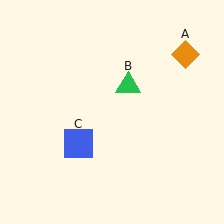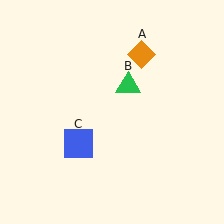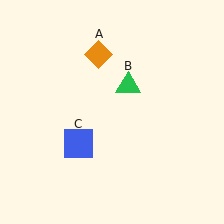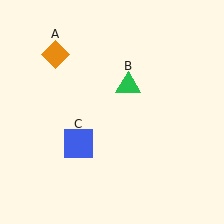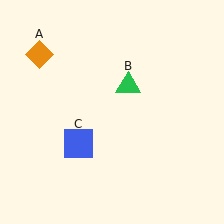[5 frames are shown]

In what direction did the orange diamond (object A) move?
The orange diamond (object A) moved left.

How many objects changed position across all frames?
1 object changed position: orange diamond (object A).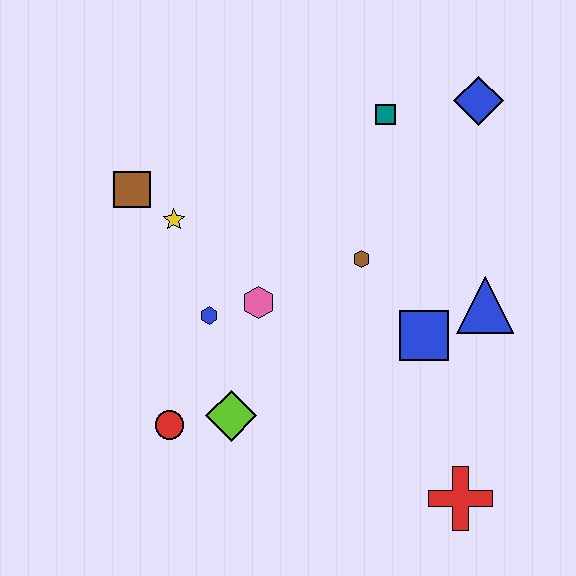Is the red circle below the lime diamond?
Yes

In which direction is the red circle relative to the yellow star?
The red circle is below the yellow star.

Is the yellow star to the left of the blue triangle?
Yes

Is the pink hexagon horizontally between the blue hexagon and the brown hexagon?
Yes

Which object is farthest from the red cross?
The brown square is farthest from the red cross.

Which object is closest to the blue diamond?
The teal square is closest to the blue diamond.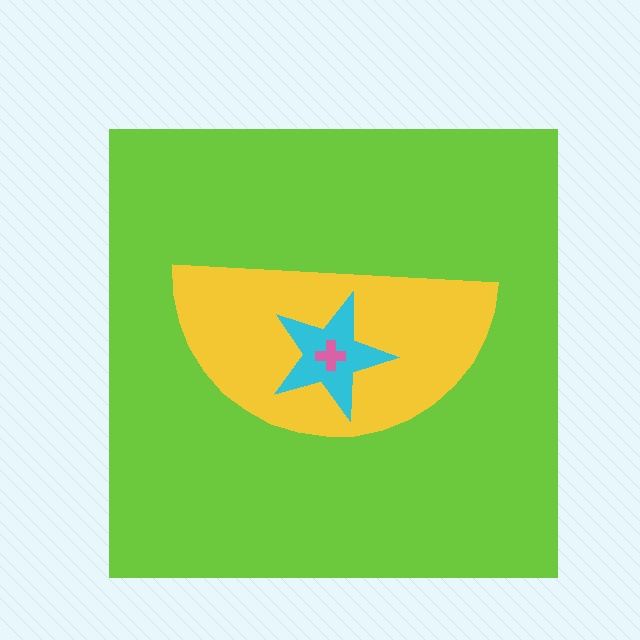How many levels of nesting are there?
4.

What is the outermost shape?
The lime square.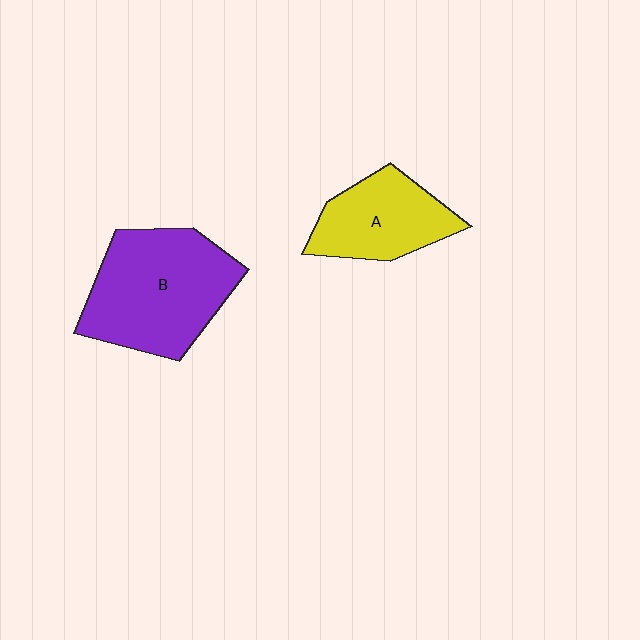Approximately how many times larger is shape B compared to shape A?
Approximately 1.6 times.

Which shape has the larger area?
Shape B (purple).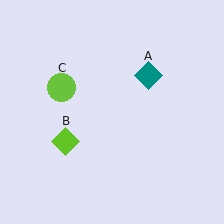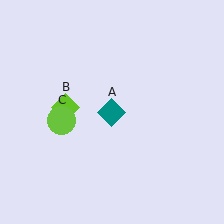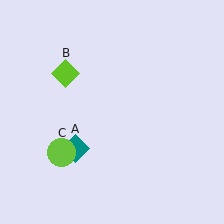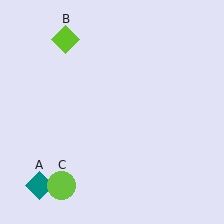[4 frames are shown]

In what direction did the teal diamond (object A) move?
The teal diamond (object A) moved down and to the left.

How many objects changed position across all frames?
3 objects changed position: teal diamond (object A), lime diamond (object B), lime circle (object C).